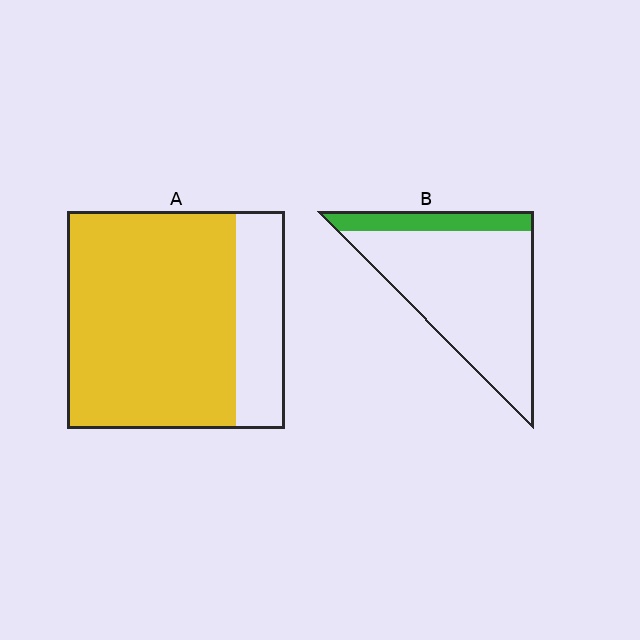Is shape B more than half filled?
No.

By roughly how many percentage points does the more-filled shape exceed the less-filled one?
By roughly 60 percentage points (A over B).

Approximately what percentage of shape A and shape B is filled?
A is approximately 80% and B is approximately 15%.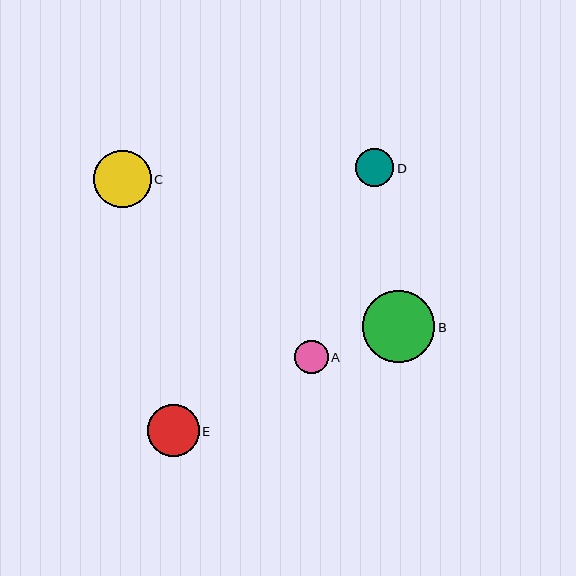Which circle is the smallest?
Circle A is the smallest with a size of approximately 33 pixels.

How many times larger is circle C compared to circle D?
Circle C is approximately 1.5 times the size of circle D.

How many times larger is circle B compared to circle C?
Circle B is approximately 1.3 times the size of circle C.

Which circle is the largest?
Circle B is the largest with a size of approximately 73 pixels.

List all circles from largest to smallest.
From largest to smallest: B, C, E, D, A.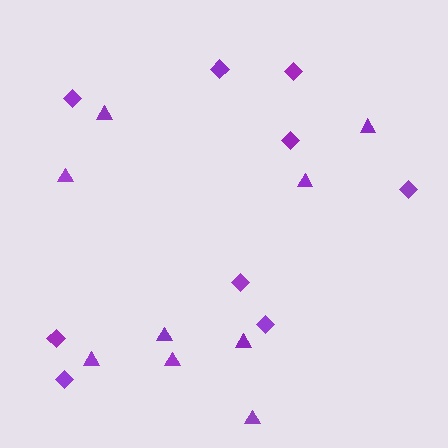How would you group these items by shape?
There are 2 groups: one group of diamonds (9) and one group of triangles (9).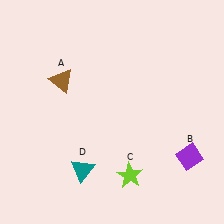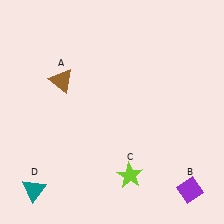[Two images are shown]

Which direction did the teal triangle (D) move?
The teal triangle (D) moved left.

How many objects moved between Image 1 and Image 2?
2 objects moved between the two images.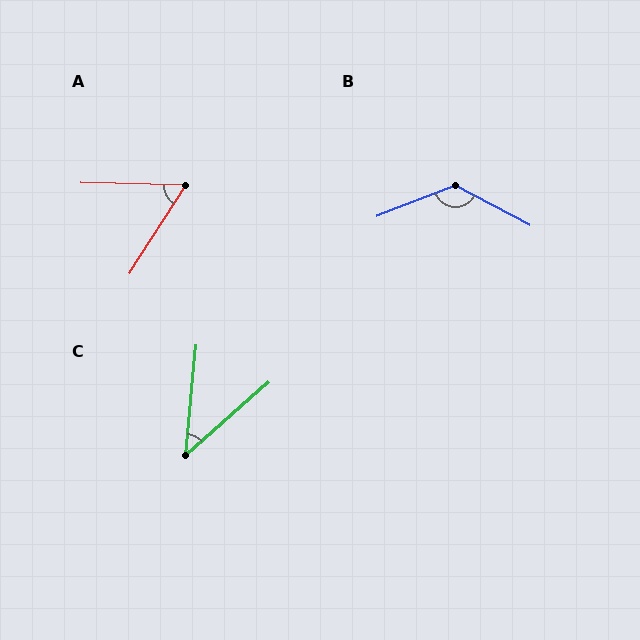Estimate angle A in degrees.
Approximately 59 degrees.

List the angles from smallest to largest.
C (44°), A (59°), B (131°).